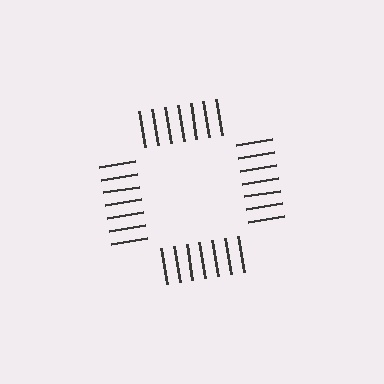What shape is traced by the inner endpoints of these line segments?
An illusory square — the line segments terminate on its edges but no continuous stroke is drawn.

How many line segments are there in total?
28 — 7 along each of the 4 edges.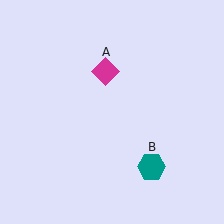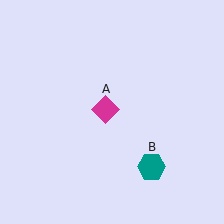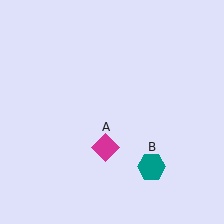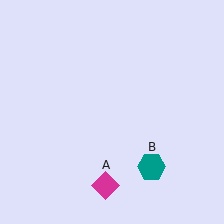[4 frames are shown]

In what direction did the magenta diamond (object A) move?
The magenta diamond (object A) moved down.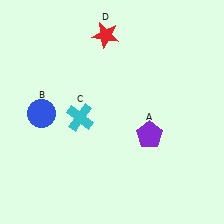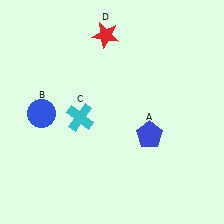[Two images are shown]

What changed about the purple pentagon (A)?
In Image 1, A is purple. In Image 2, it changed to blue.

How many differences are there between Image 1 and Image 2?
There is 1 difference between the two images.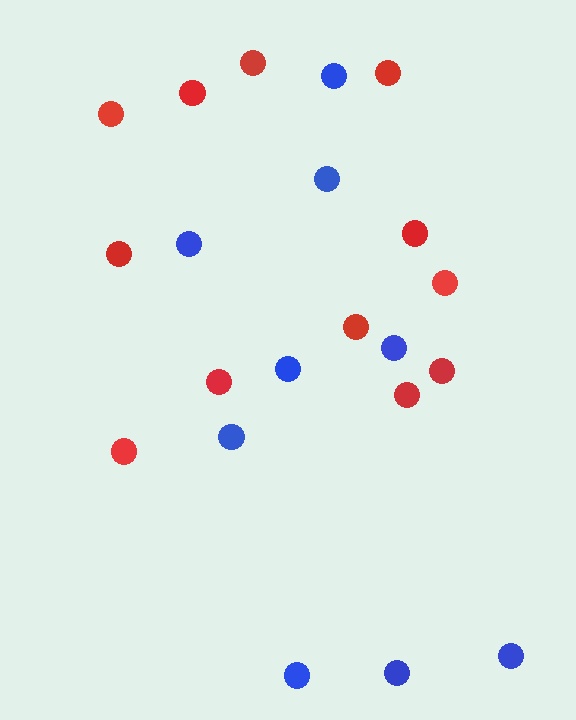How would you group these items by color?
There are 2 groups: one group of red circles (12) and one group of blue circles (9).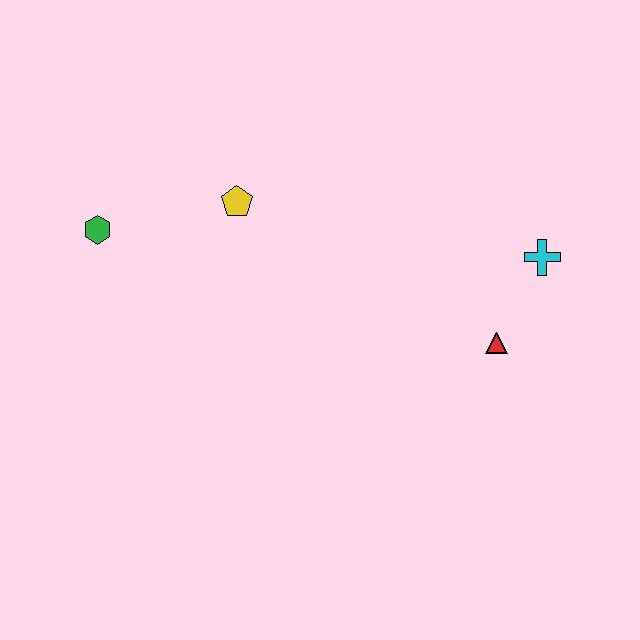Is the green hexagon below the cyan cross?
No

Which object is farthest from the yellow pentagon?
The cyan cross is farthest from the yellow pentagon.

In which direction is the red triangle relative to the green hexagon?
The red triangle is to the right of the green hexagon.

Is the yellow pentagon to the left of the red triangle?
Yes